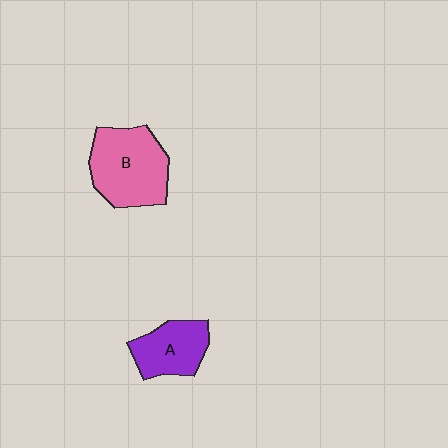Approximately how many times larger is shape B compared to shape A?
Approximately 1.5 times.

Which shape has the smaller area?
Shape A (purple).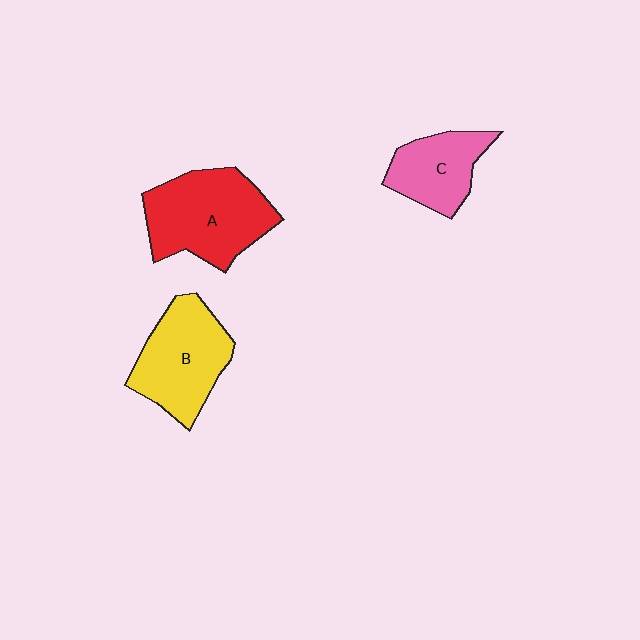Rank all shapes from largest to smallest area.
From largest to smallest: A (red), B (yellow), C (pink).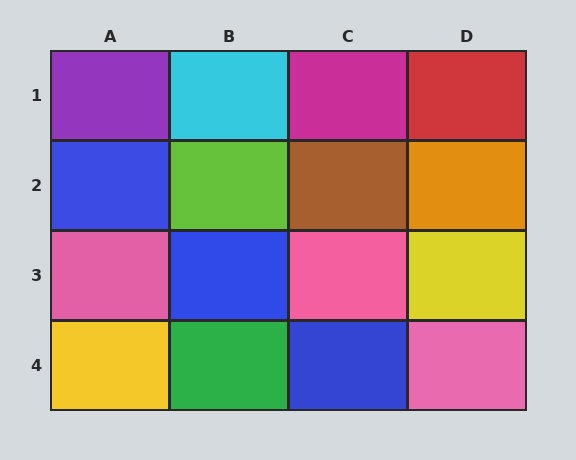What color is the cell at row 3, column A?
Pink.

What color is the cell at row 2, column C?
Brown.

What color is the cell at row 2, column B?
Lime.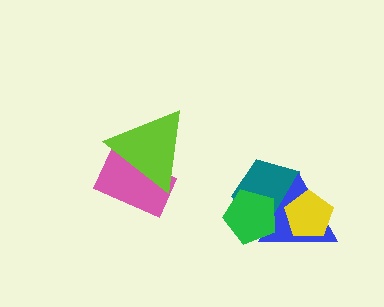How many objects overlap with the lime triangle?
1 object overlaps with the lime triangle.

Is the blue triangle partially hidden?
Yes, it is partially covered by another shape.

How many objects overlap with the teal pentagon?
3 objects overlap with the teal pentagon.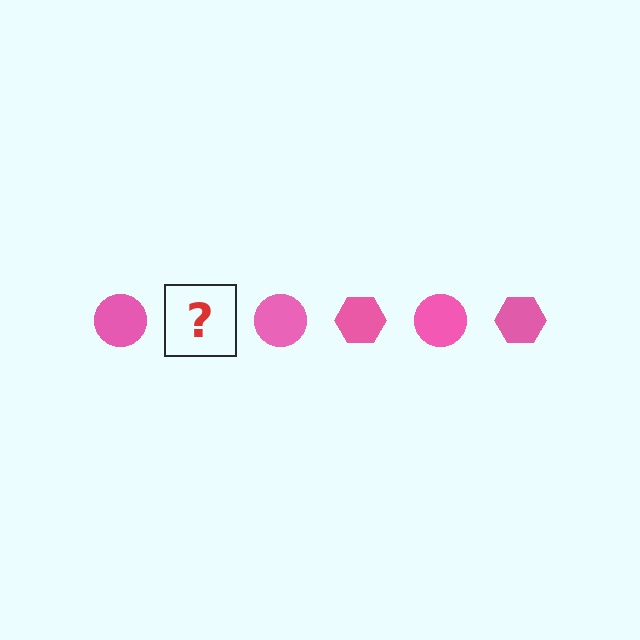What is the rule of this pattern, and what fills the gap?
The rule is that the pattern cycles through circle, hexagon shapes in pink. The gap should be filled with a pink hexagon.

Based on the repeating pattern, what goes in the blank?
The blank should be a pink hexagon.